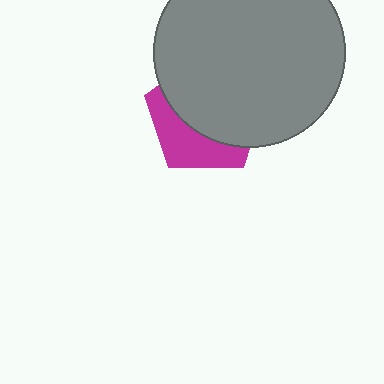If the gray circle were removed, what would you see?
You would see the complete magenta pentagon.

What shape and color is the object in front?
The object in front is a gray circle.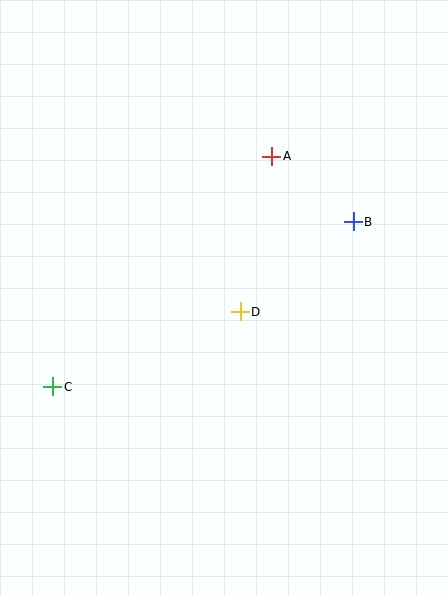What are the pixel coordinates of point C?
Point C is at (53, 387).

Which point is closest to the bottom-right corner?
Point D is closest to the bottom-right corner.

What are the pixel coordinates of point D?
Point D is at (240, 312).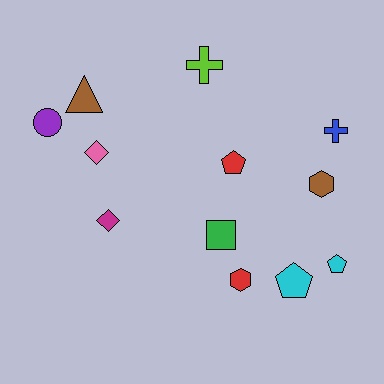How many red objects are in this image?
There are 2 red objects.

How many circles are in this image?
There is 1 circle.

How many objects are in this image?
There are 12 objects.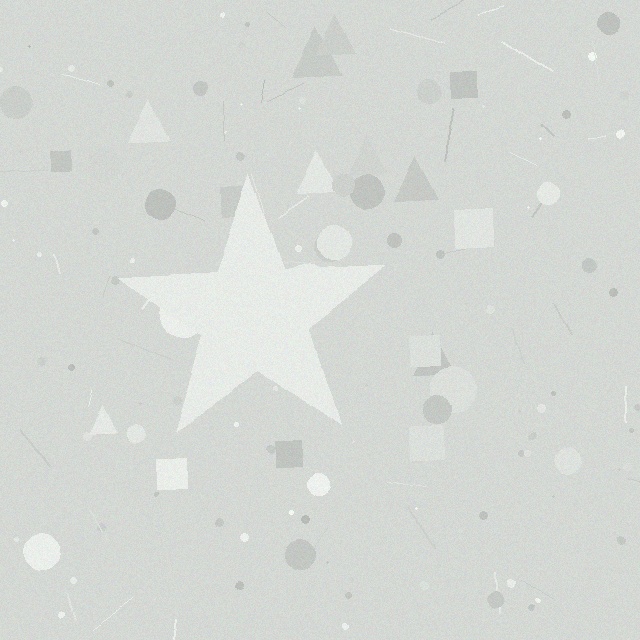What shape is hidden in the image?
A star is hidden in the image.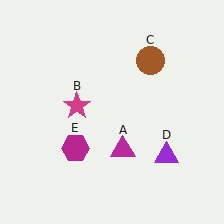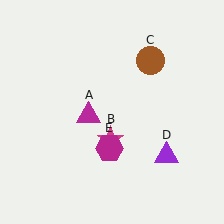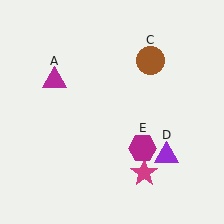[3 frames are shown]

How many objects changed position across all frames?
3 objects changed position: magenta triangle (object A), magenta star (object B), magenta hexagon (object E).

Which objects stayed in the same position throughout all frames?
Brown circle (object C) and purple triangle (object D) remained stationary.